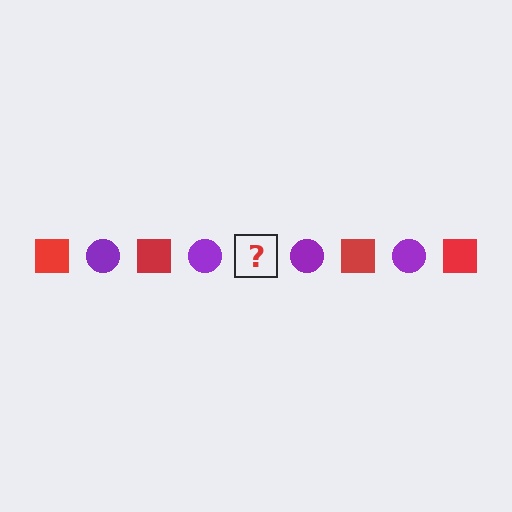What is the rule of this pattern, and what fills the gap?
The rule is that the pattern alternates between red square and purple circle. The gap should be filled with a red square.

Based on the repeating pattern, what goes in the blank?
The blank should be a red square.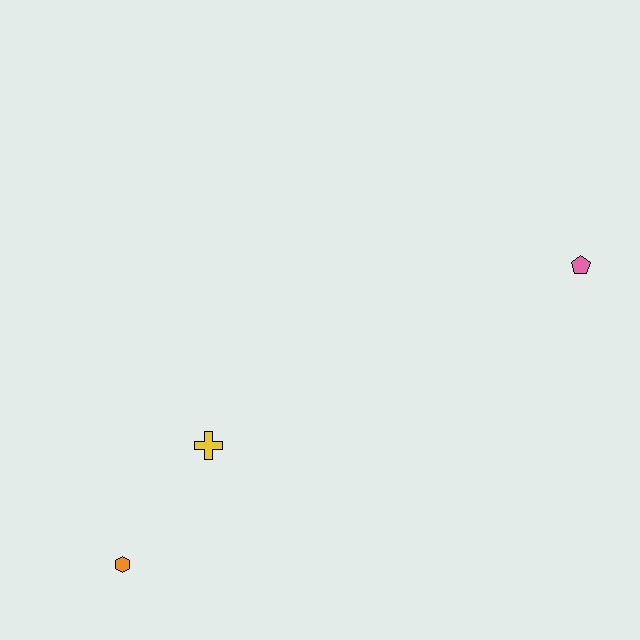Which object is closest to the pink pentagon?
The yellow cross is closest to the pink pentagon.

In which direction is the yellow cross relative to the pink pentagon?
The yellow cross is to the left of the pink pentagon.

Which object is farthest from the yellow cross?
The pink pentagon is farthest from the yellow cross.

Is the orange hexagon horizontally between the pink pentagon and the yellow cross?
No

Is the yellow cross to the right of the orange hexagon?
Yes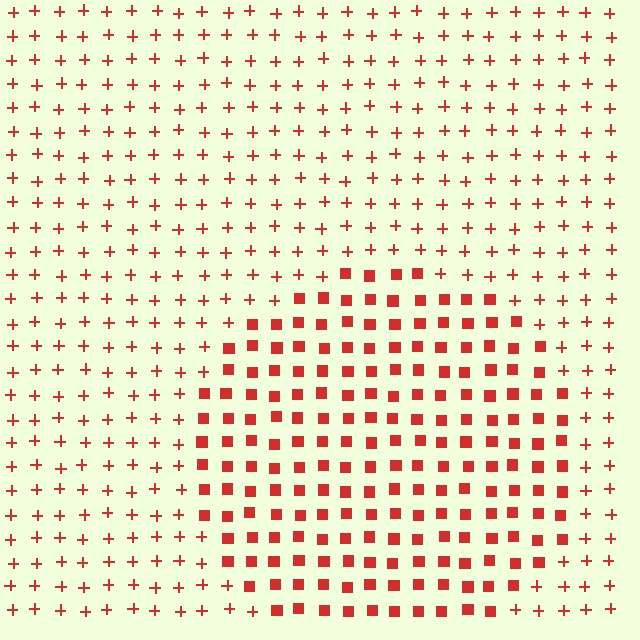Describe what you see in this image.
The image is filled with small red elements arranged in a uniform grid. A circle-shaped region contains squares, while the surrounding area contains plus signs. The boundary is defined purely by the change in element shape.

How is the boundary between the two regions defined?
The boundary is defined by a change in element shape: squares inside vs. plus signs outside. All elements share the same color and spacing.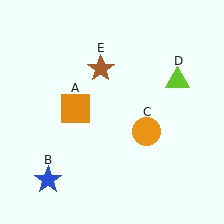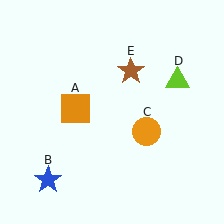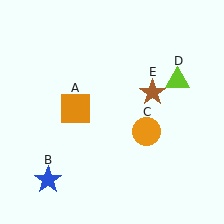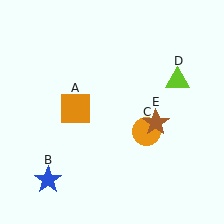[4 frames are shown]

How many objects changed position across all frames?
1 object changed position: brown star (object E).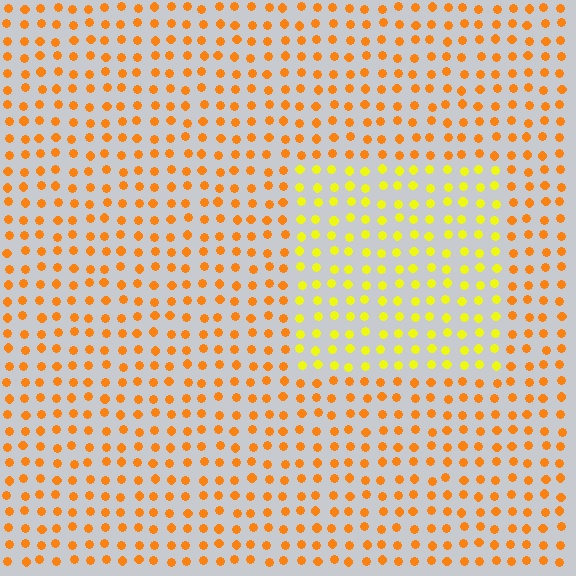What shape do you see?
I see a rectangle.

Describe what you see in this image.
The image is filled with small orange elements in a uniform arrangement. A rectangle-shaped region is visible where the elements are tinted to a slightly different hue, forming a subtle color boundary.